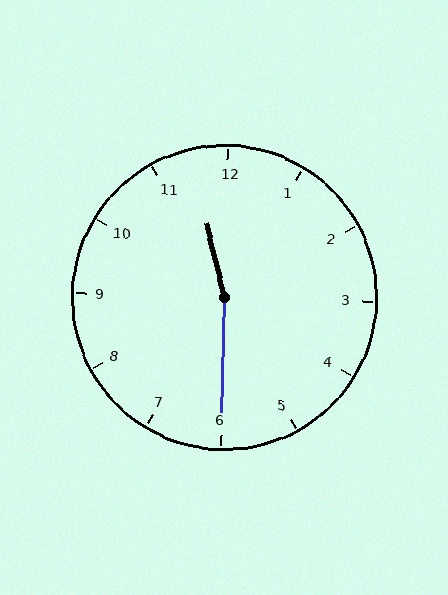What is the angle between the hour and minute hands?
Approximately 165 degrees.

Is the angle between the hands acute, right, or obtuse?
It is obtuse.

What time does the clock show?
11:30.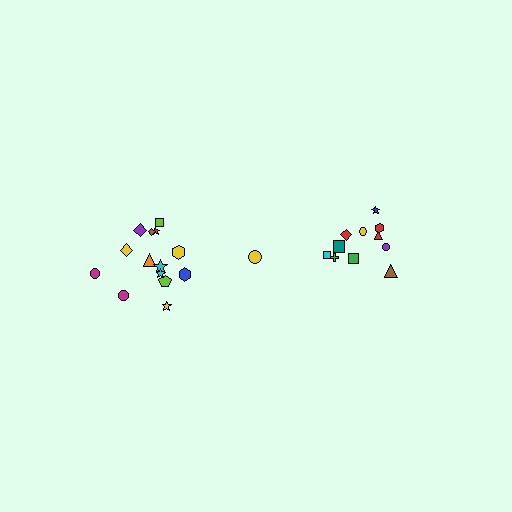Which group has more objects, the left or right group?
The left group.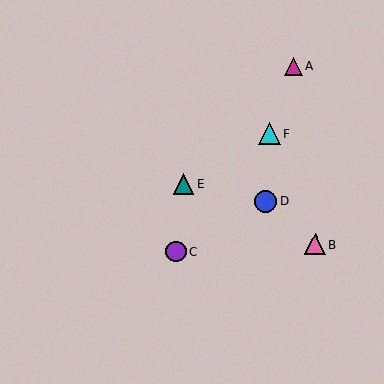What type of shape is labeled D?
Shape D is a blue circle.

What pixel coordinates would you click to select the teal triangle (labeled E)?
Click at (184, 184) to select the teal triangle E.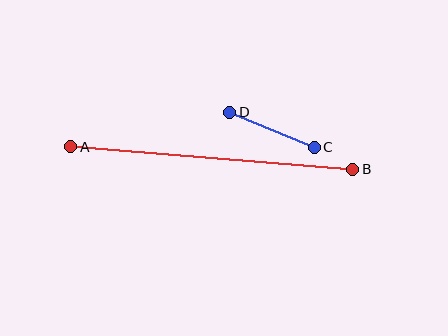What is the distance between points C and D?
The distance is approximately 91 pixels.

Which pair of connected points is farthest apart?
Points A and B are farthest apart.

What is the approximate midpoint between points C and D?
The midpoint is at approximately (272, 130) pixels.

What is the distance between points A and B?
The distance is approximately 283 pixels.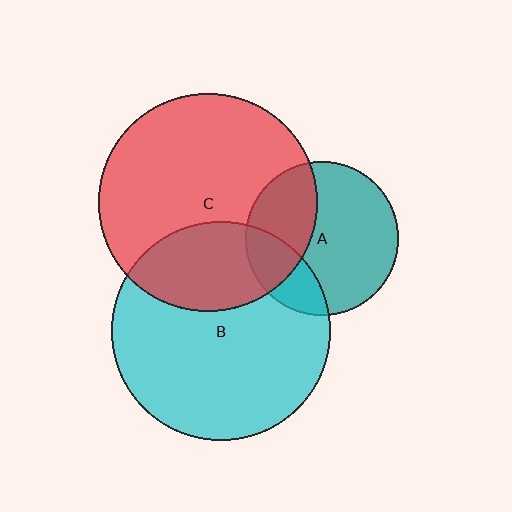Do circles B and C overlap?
Yes.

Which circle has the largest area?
Circle B (cyan).